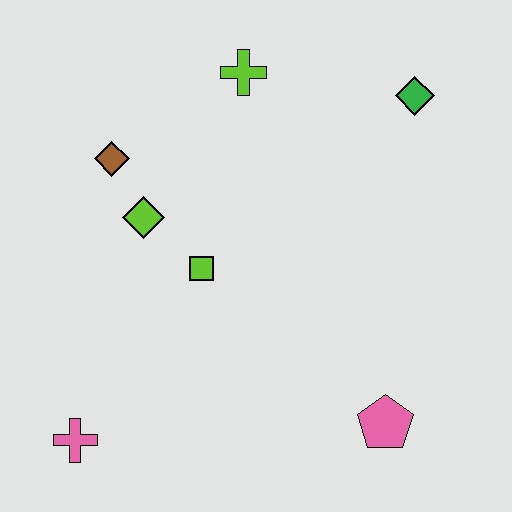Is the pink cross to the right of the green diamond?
No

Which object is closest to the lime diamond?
The brown diamond is closest to the lime diamond.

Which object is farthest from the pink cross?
The green diamond is farthest from the pink cross.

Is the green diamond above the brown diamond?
Yes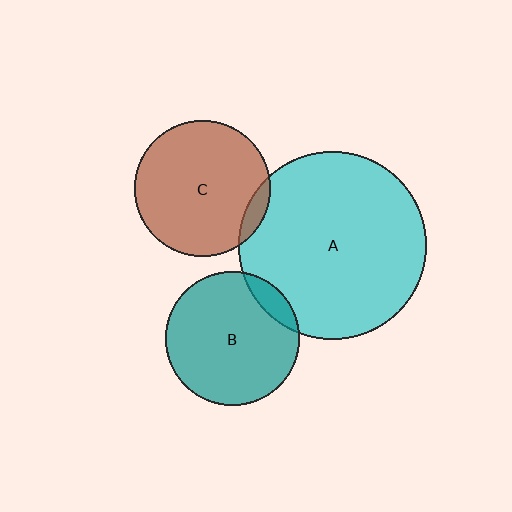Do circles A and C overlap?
Yes.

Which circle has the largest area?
Circle A (cyan).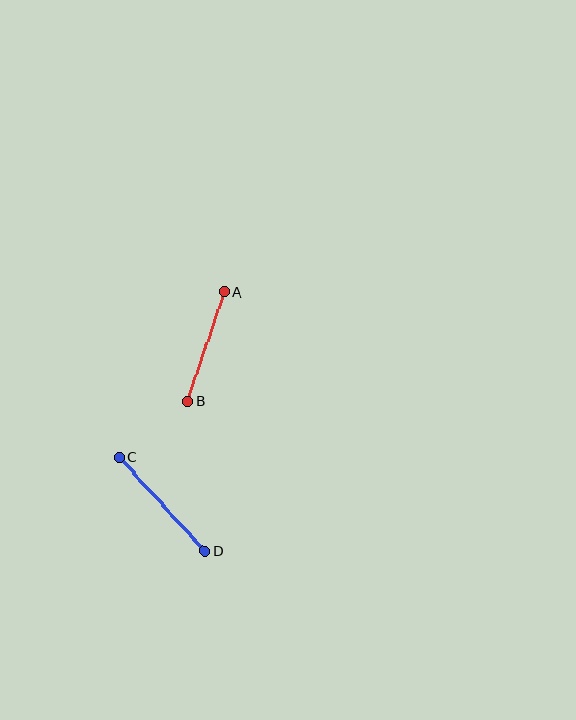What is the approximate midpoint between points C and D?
The midpoint is at approximately (162, 504) pixels.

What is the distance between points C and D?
The distance is approximately 127 pixels.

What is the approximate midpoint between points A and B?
The midpoint is at approximately (206, 347) pixels.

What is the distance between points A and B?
The distance is approximately 116 pixels.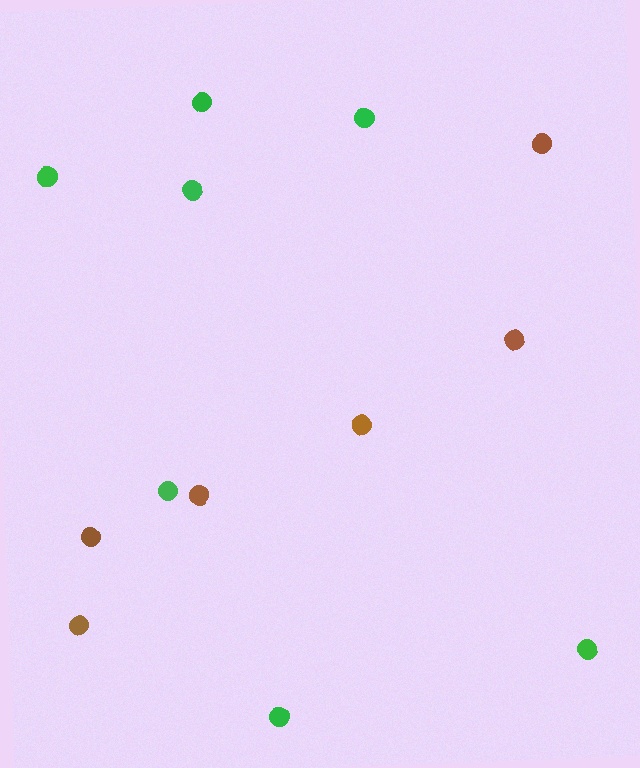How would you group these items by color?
There are 2 groups: one group of green circles (7) and one group of brown circles (6).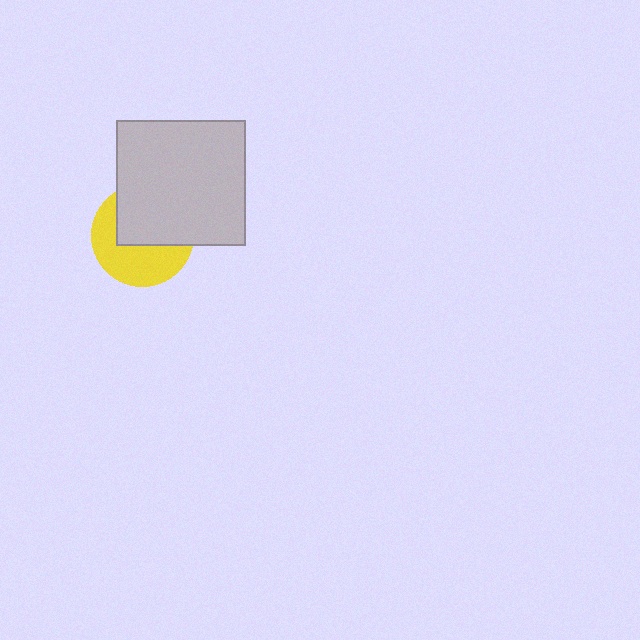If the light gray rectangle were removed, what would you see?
You would see the complete yellow circle.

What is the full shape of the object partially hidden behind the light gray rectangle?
The partially hidden object is a yellow circle.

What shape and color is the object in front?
The object in front is a light gray rectangle.